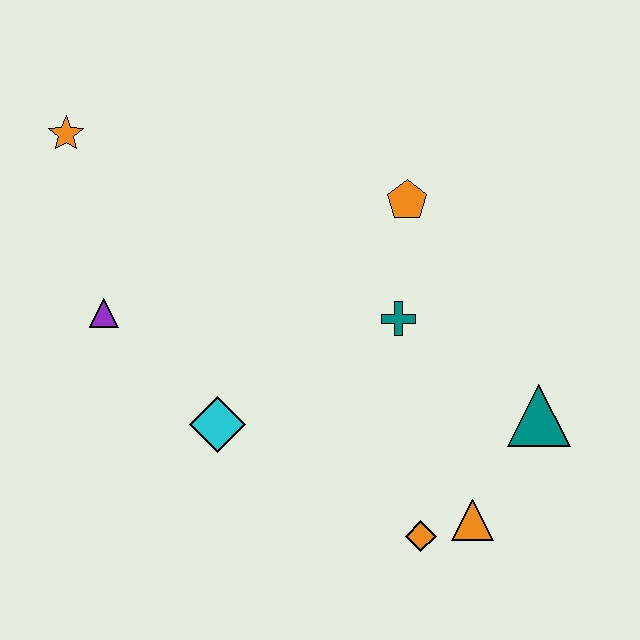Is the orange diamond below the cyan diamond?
Yes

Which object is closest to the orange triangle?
The orange diamond is closest to the orange triangle.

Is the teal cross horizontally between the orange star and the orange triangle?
Yes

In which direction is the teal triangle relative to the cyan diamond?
The teal triangle is to the right of the cyan diamond.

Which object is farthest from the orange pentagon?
The orange star is farthest from the orange pentagon.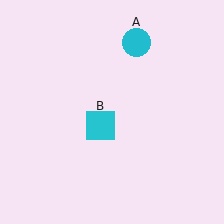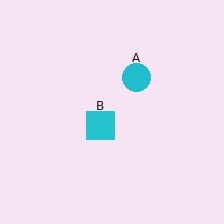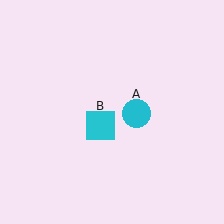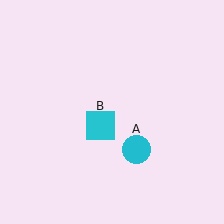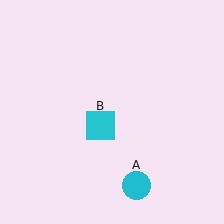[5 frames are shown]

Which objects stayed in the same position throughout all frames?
Cyan square (object B) remained stationary.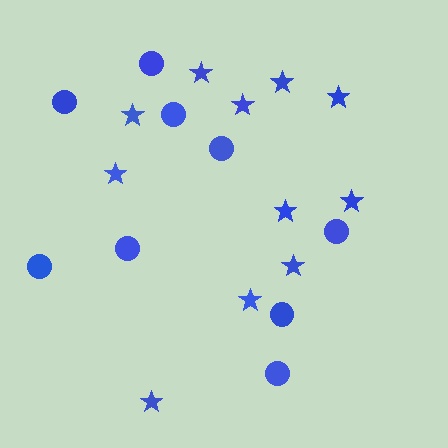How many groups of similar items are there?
There are 2 groups: one group of stars (11) and one group of circles (9).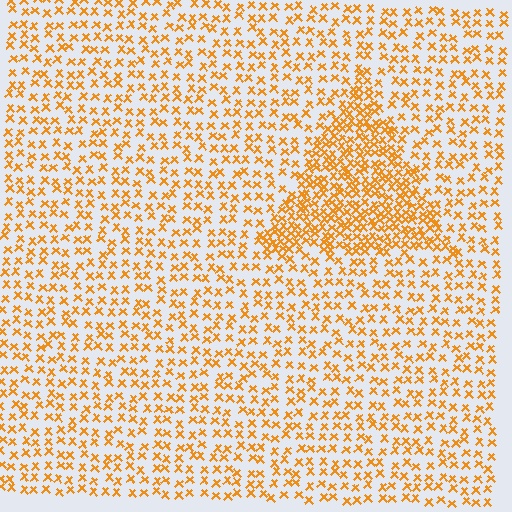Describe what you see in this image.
The image contains small orange elements arranged at two different densities. A triangle-shaped region is visible where the elements are more densely packed than the surrounding area.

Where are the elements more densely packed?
The elements are more densely packed inside the triangle boundary.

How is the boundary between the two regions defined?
The boundary is defined by a change in element density (approximately 2.1x ratio). All elements are the same color, size, and shape.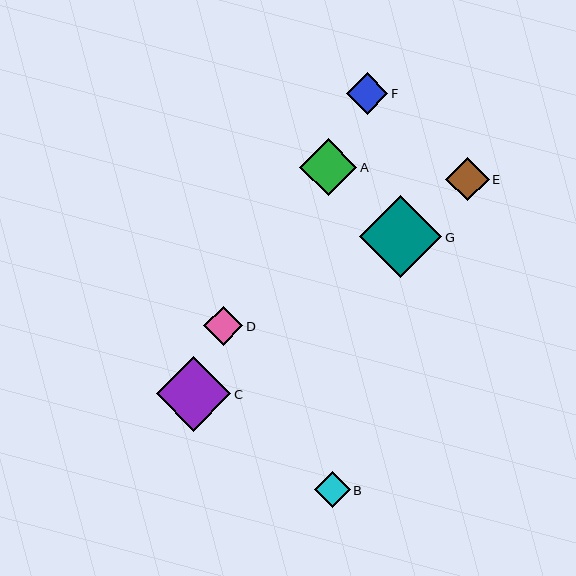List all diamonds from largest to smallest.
From largest to smallest: G, C, A, E, F, D, B.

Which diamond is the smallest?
Diamond B is the smallest with a size of approximately 36 pixels.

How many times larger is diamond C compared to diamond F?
Diamond C is approximately 1.8 times the size of diamond F.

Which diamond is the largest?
Diamond G is the largest with a size of approximately 83 pixels.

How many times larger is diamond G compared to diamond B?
Diamond G is approximately 2.3 times the size of diamond B.